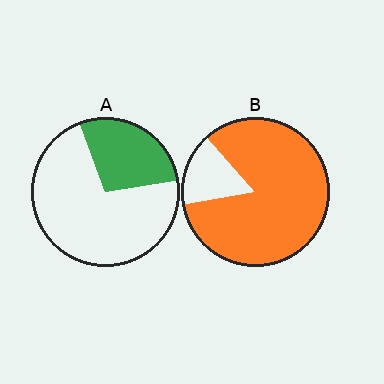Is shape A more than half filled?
No.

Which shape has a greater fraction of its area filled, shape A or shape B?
Shape B.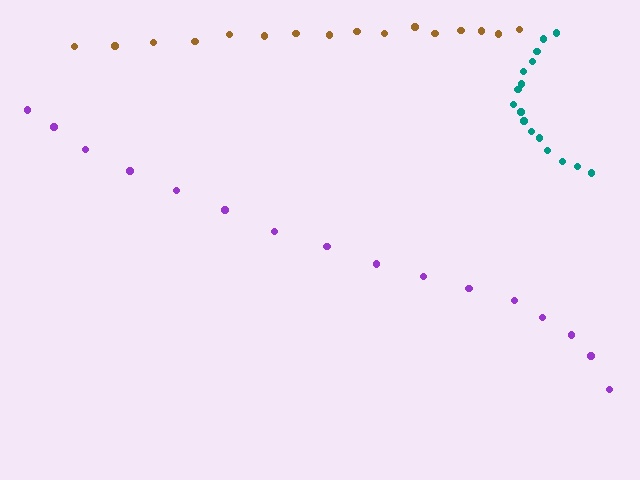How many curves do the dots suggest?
There are 3 distinct paths.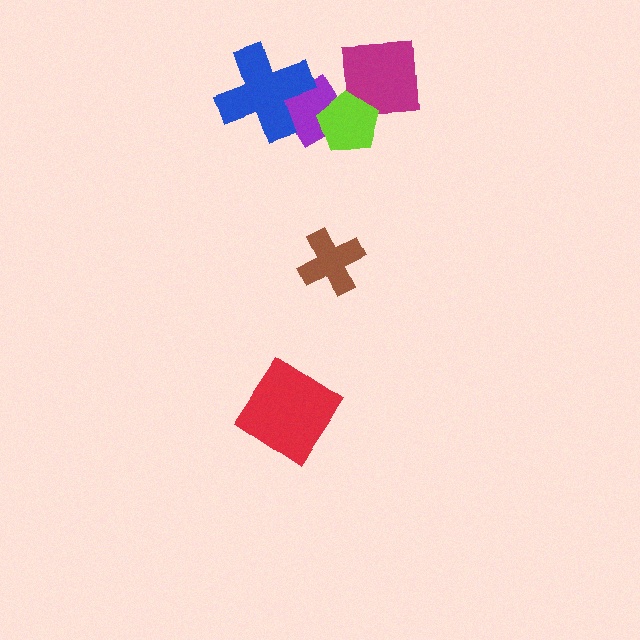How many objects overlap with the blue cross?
1 object overlaps with the blue cross.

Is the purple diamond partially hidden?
Yes, it is partially covered by another shape.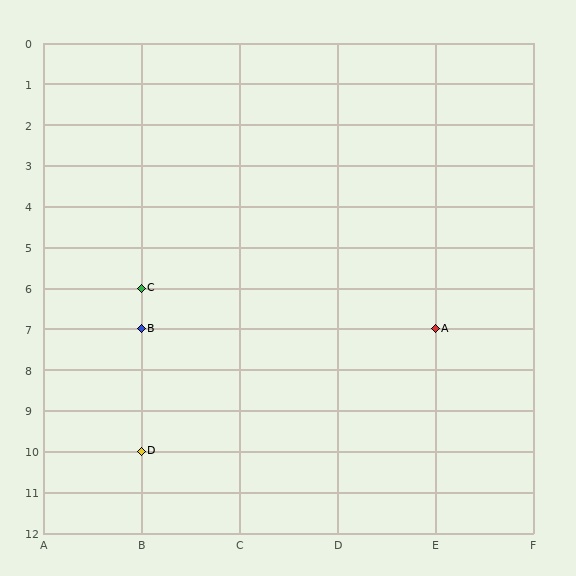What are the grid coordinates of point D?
Point D is at grid coordinates (B, 10).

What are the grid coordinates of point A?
Point A is at grid coordinates (E, 7).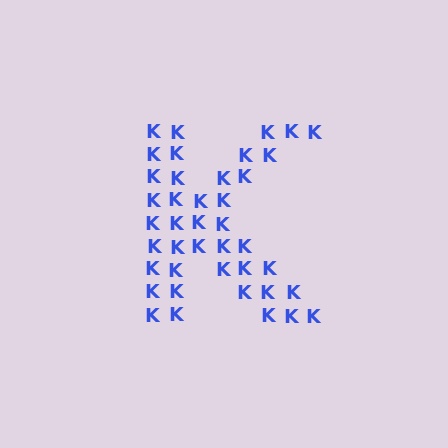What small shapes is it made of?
It is made of small letter K's.